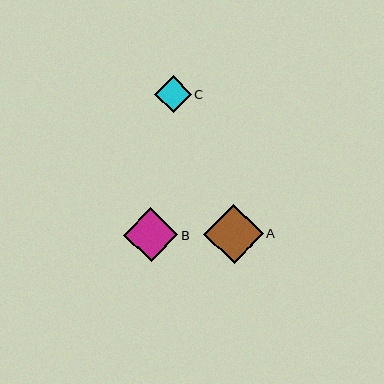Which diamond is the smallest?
Diamond C is the smallest with a size of approximately 37 pixels.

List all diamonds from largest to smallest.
From largest to smallest: A, B, C.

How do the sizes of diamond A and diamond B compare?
Diamond A and diamond B are approximately the same size.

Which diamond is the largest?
Diamond A is the largest with a size of approximately 60 pixels.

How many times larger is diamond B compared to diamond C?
Diamond B is approximately 1.5 times the size of diamond C.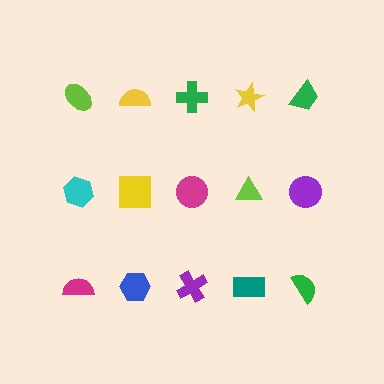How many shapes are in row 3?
5 shapes.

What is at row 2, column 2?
A yellow square.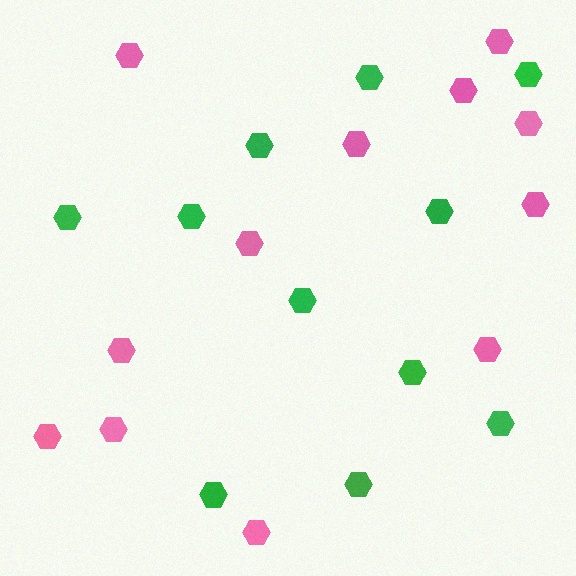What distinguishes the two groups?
There are 2 groups: one group of green hexagons (11) and one group of pink hexagons (12).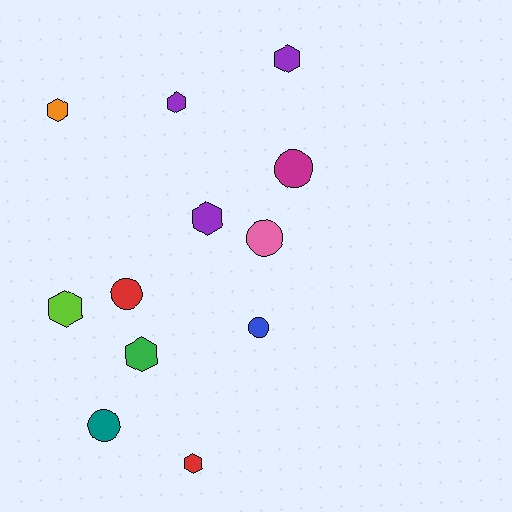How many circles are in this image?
There are 5 circles.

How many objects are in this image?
There are 12 objects.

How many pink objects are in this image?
There is 1 pink object.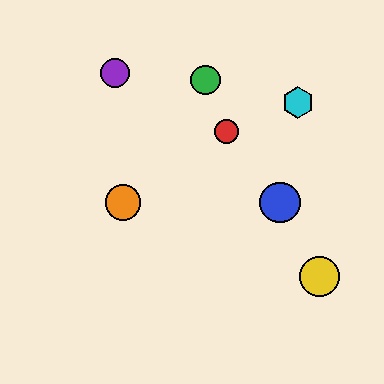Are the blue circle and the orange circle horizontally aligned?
Yes, both are at y≈202.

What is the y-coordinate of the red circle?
The red circle is at y≈131.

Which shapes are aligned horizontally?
The blue circle, the orange circle are aligned horizontally.